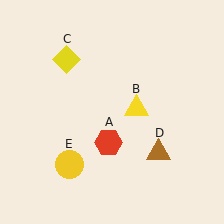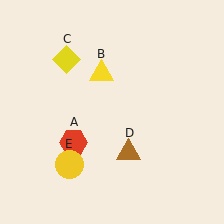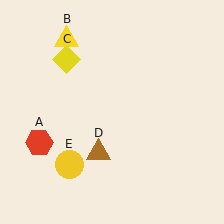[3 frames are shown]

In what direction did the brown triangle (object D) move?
The brown triangle (object D) moved left.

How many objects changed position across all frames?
3 objects changed position: red hexagon (object A), yellow triangle (object B), brown triangle (object D).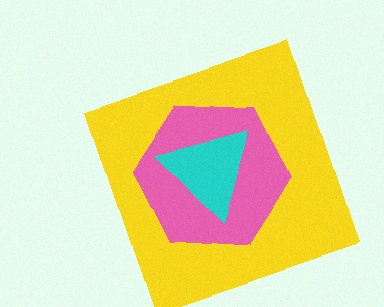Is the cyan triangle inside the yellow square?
Yes.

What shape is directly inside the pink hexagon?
The cyan triangle.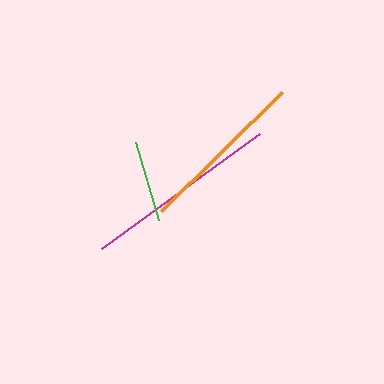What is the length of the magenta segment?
The magenta segment is approximately 196 pixels long.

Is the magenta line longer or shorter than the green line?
The magenta line is longer than the green line.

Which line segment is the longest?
The magenta line is the longest at approximately 196 pixels.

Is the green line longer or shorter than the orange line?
The orange line is longer than the green line.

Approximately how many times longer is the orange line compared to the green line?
The orange line is approximately 2.1 times the length of the green line.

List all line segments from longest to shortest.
From longest to shortest: magenta, orange, green.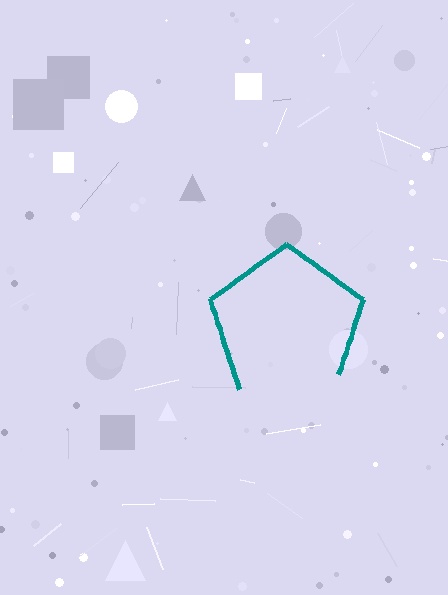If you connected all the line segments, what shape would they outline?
They would outline a pentagon.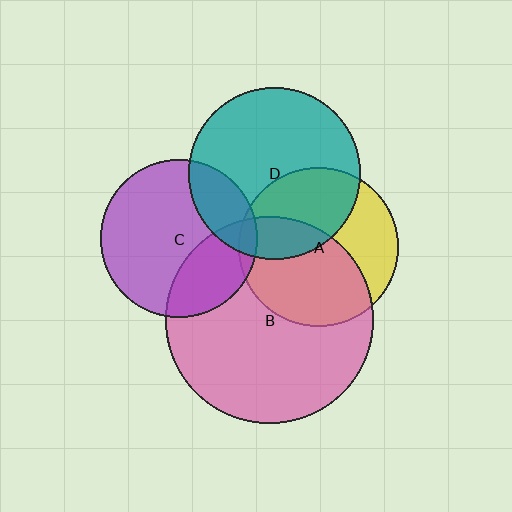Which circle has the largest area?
Circle B (pink).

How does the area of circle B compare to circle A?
Approximately 1.7 times.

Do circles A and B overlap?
Yes.